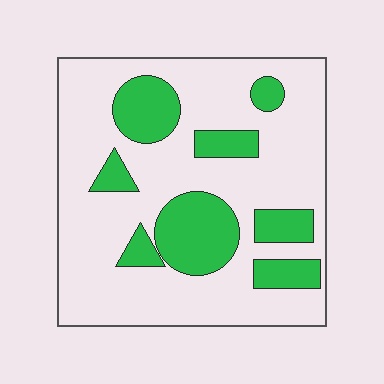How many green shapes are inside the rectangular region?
8.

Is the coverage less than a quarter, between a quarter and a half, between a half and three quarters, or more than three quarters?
Between a quarter and a half.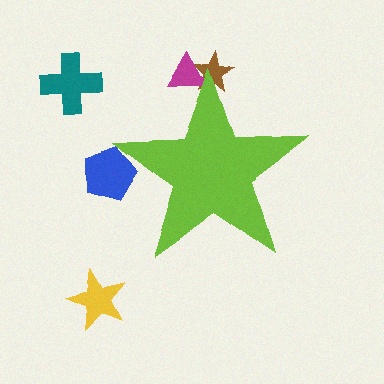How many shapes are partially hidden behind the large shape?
3 shapes are partially hidden.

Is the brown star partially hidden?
Yes, the brown star is partially hidden behind the lime star.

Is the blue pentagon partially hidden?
Yes, the blue pentagon is partially hidden behind the lime star.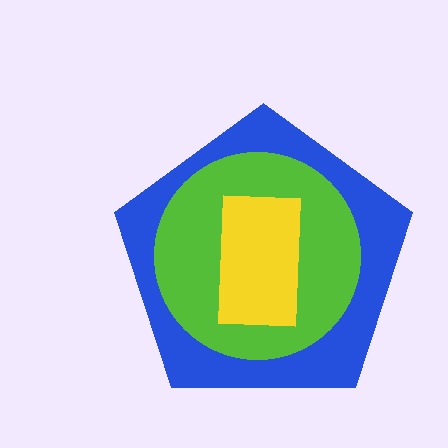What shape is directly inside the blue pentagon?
The lime circle.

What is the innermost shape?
The yellow rectangle.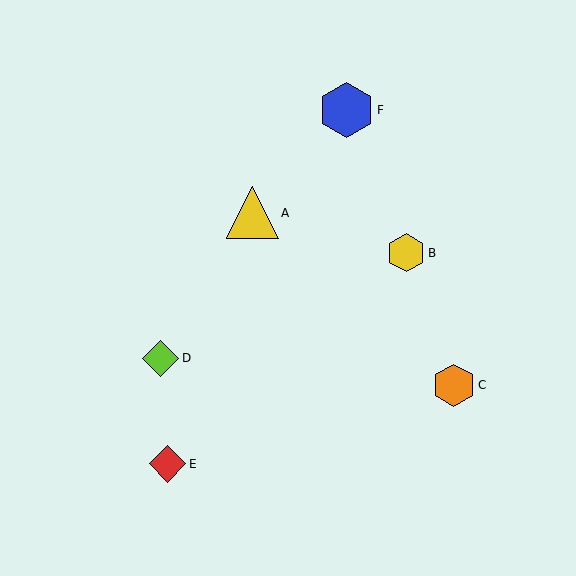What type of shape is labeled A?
Shape A is a yellow triangle.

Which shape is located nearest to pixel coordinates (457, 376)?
The orange hexagon (labeled C) at (454, 385) is nearest to that location.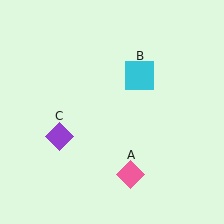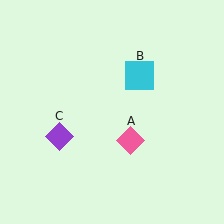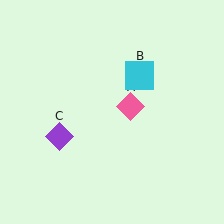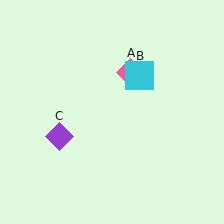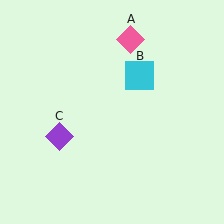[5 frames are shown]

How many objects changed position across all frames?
1 object changed position: pink diamond (object A).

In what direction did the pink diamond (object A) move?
The pink diamond (object A) moved up.